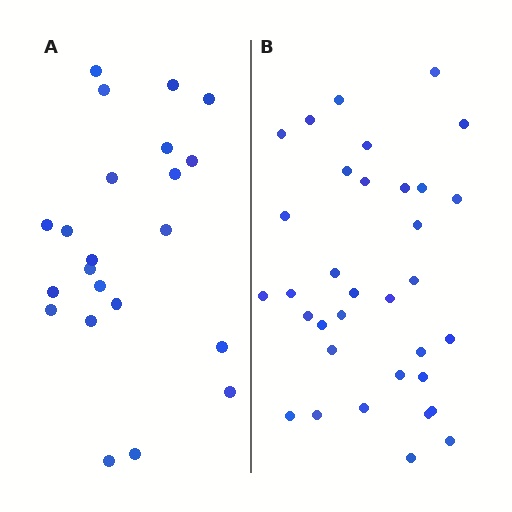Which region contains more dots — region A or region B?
Region B (the right region) has more dots.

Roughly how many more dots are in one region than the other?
Region B has roughly 12 or so more dots than region A.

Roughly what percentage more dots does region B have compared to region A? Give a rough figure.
About 55% more.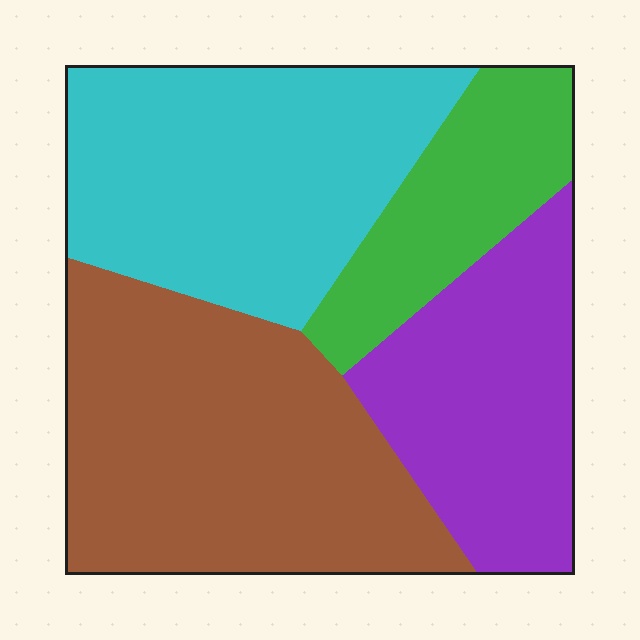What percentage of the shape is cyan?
Cyan covers about 30% of the shape.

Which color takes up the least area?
Green, at roughly 15%.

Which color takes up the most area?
Brown, at roughly 35%.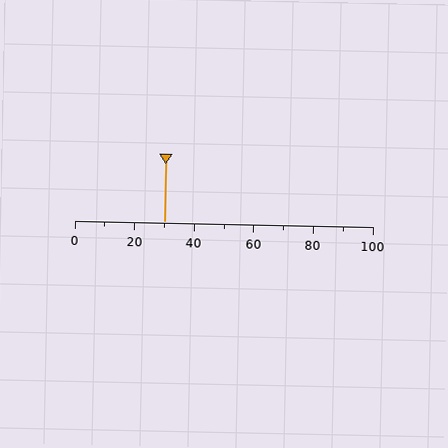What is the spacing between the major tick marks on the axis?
The major ticks are spaced 20 apart.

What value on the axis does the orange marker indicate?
The marker indicates approximately 30.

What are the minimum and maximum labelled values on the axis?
The axis runs from 0 to 100.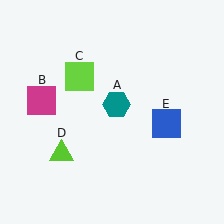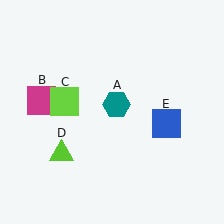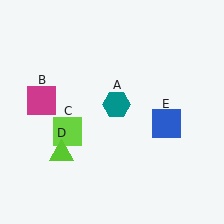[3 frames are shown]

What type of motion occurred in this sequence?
The lime square (object C) rotated counterclockwise around the center of the scene.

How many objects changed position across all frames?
1 object changed position: lime square (object C).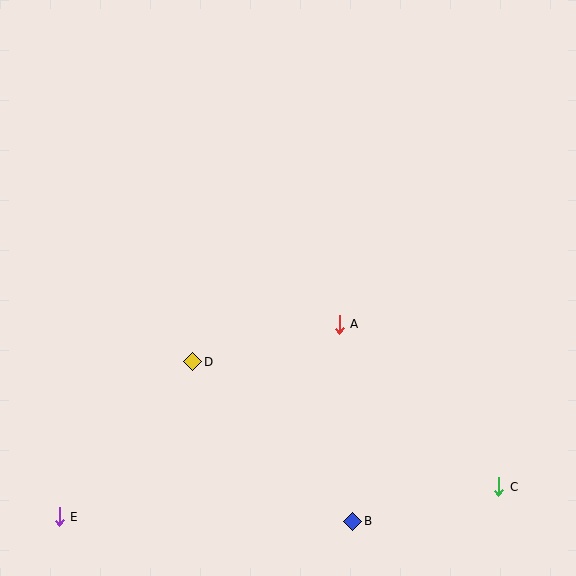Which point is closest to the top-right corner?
Point A is closest to the top-right corner.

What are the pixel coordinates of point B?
Point B is at (353, 521).